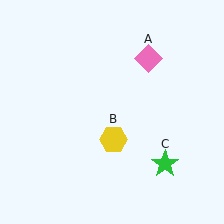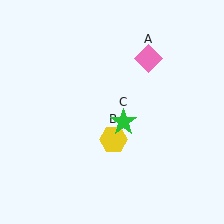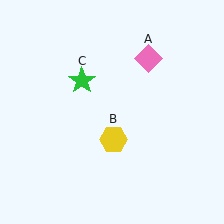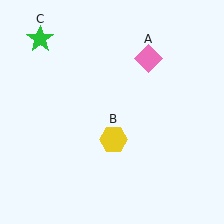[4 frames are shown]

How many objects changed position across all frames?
1 object changed position: green star (object C).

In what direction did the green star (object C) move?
The green star (object C) moved up and to the left.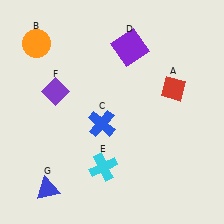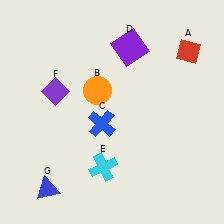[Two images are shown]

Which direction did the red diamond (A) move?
The red diamond (A) moved up.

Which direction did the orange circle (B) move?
The orange circle (B) moved right.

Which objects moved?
The objects that moved are: the red diamond (A), the orange circle (B).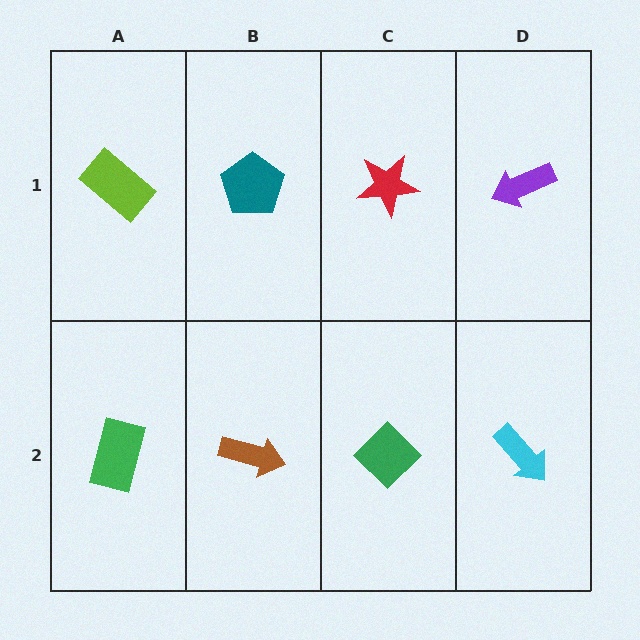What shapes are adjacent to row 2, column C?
A red star (row 1, column C), a brown arrow (row 2, column B), a cyan arrow (row 2, column D).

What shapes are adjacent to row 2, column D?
A purple arrow (row 1, column D), a green diamond (row 2, column C).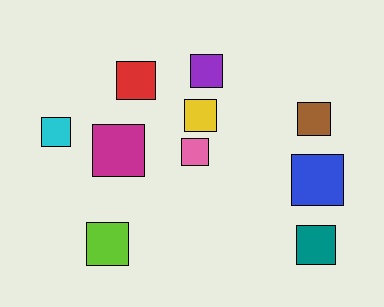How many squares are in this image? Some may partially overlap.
There are 10 squares.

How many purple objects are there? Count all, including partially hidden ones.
There is 1 purple object.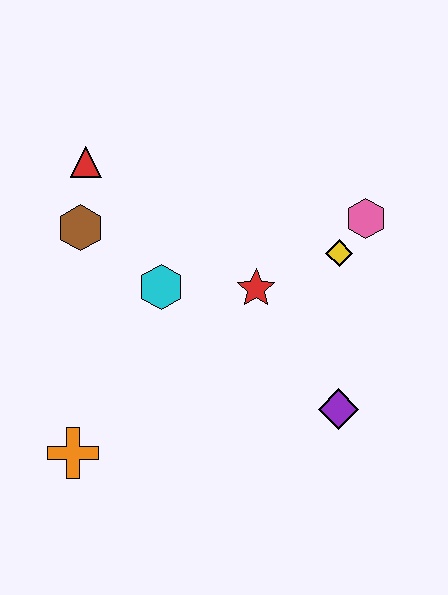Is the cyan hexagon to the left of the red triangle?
No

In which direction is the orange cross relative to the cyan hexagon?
The orange cross is below the cyan hexagon.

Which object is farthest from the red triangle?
The purple diamond is farthest from the red triangle.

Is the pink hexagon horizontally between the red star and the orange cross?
No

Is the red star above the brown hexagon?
No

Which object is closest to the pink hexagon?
The yellow diamond is closest to the pink hexagon.